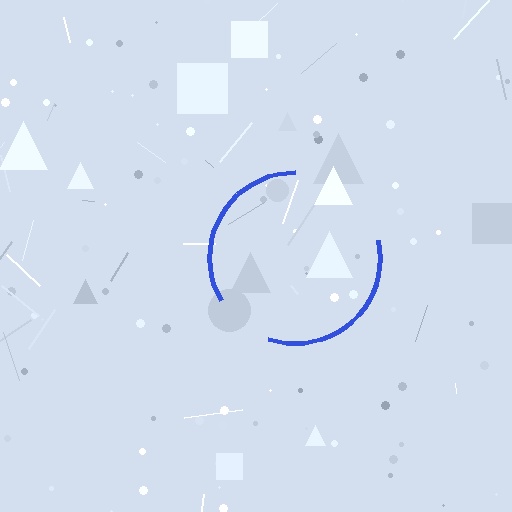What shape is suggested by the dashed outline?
The dashed outline suggests a circle.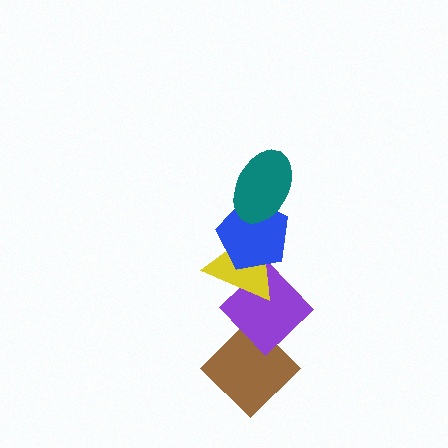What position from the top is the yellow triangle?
The yellow triangle is 3rd from the top.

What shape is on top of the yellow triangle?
The blue pentagon is on top of the yellow triangle.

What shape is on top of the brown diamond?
The purple diamond is on top of the brown diamond.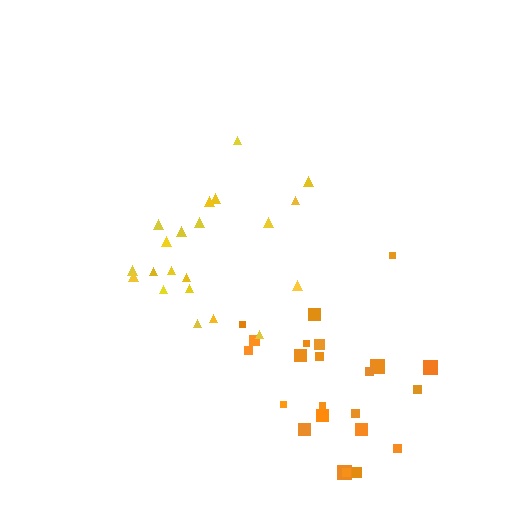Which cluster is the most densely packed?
Orange.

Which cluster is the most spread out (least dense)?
Yellow.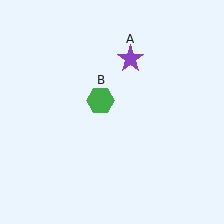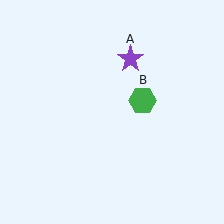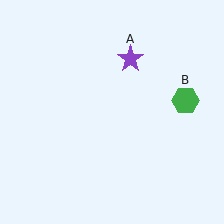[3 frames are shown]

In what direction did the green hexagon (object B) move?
The green hexagon (object B) moved right.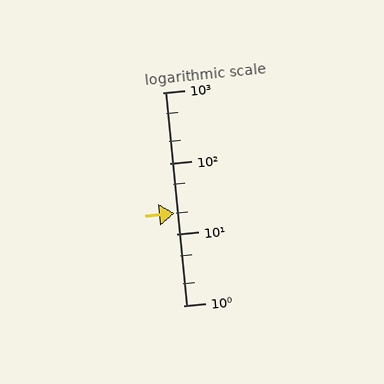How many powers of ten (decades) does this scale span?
The scale spans 3 decades, from 1 to 1000.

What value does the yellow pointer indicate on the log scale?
The pointer indicates approximately 20.